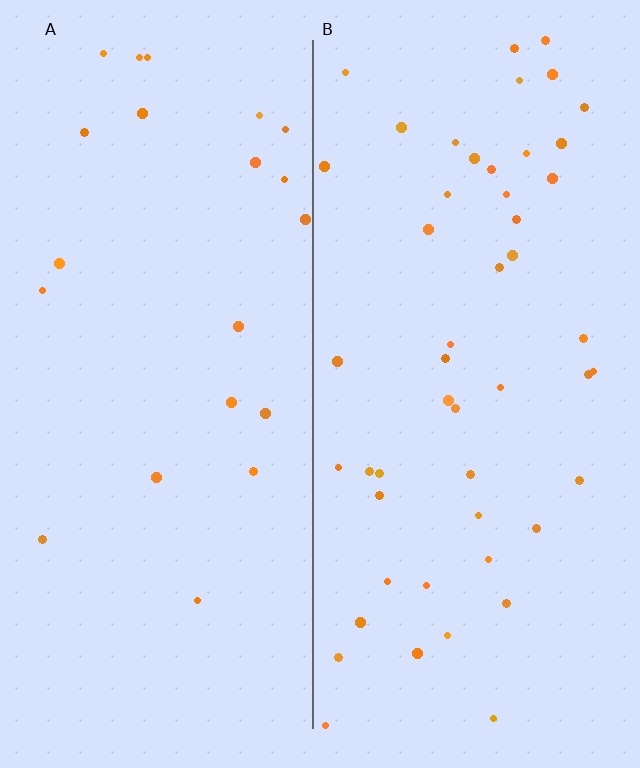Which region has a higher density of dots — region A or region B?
B (the right).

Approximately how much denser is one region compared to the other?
Approximately 2.3× — region B over region A.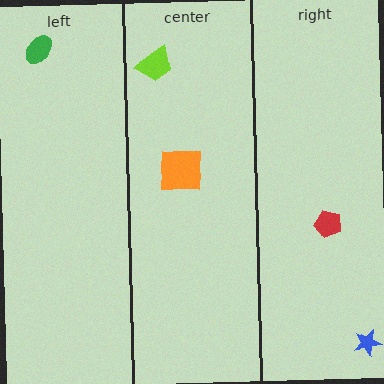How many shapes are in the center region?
2.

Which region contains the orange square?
The center region.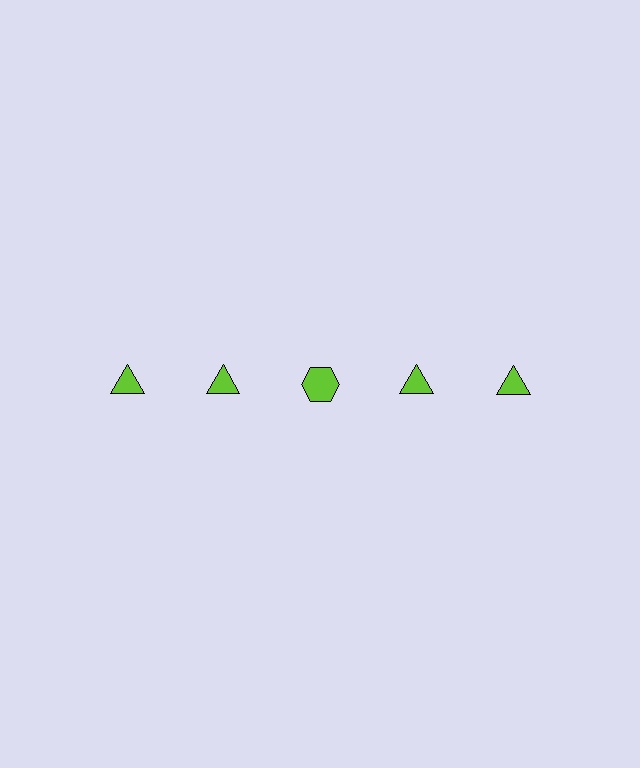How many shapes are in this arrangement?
There are 5 shapes arranged in a grid pattern.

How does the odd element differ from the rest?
It has a different shape: hexagon instead of triangle.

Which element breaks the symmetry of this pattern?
The lime hexagon in the top row, center column breaks the symmetry. All other shapes are lime triangles.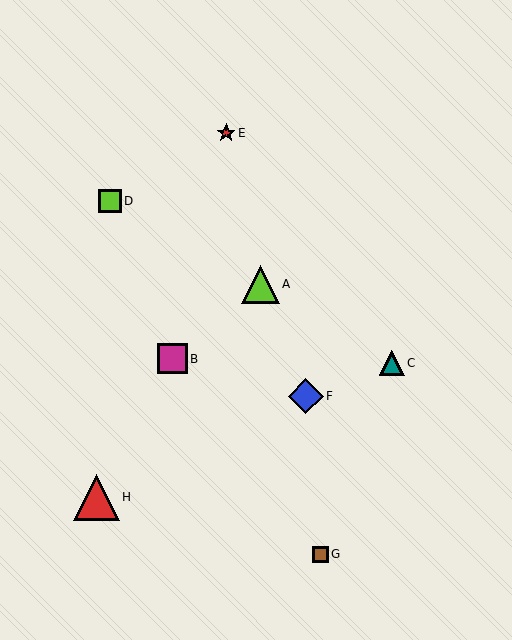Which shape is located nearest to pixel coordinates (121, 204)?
The lime square (labeled D) at (110, 201) is nearest to that location.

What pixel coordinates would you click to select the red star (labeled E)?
Click at (226, 133) to select the red star E.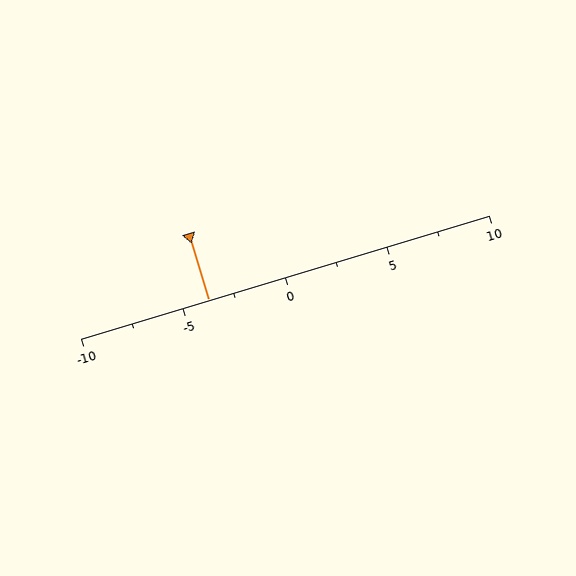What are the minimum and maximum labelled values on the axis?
The axis runs from -10 to 10.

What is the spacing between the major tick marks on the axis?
The major ticks are spaced 5 apart.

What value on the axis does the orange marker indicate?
The marker indicates approximately -3.8.